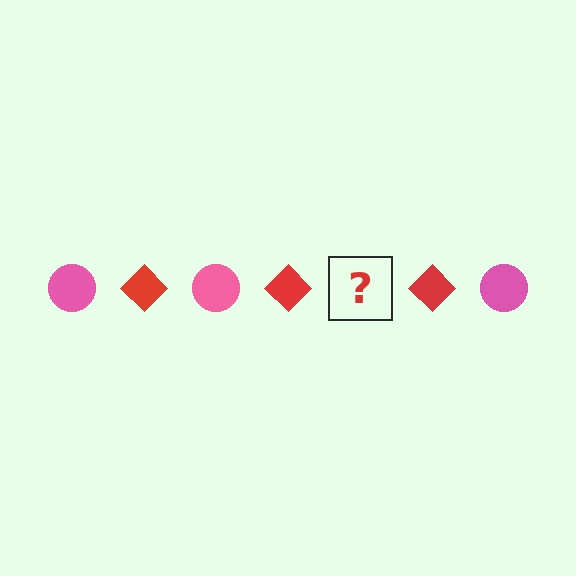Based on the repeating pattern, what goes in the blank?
The blank should be a pink circle.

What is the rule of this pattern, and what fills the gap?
The rule is that the pattern alternates between pink circle and red diamond. The gap should be filled with a pink circle.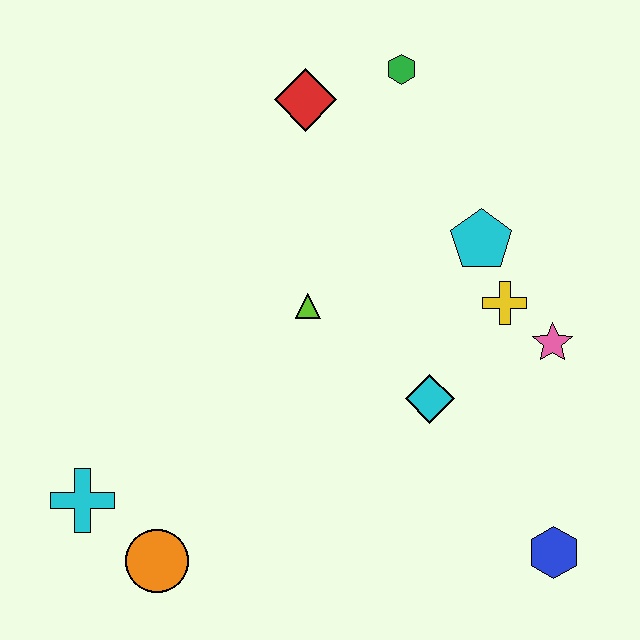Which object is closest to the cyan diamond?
The yellow cross is closest to the cyan diamond.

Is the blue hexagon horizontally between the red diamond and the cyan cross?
No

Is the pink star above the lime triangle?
No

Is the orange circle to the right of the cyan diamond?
No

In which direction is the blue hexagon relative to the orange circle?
The blue hexagon is to the right of the orange circle.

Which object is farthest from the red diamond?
The blue hexagon is farthest from the red diamond.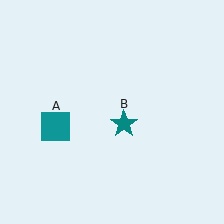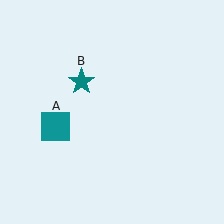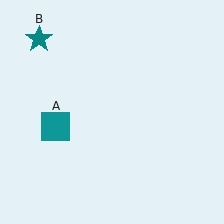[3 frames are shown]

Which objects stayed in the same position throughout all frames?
Teal square (object A) remained stationary.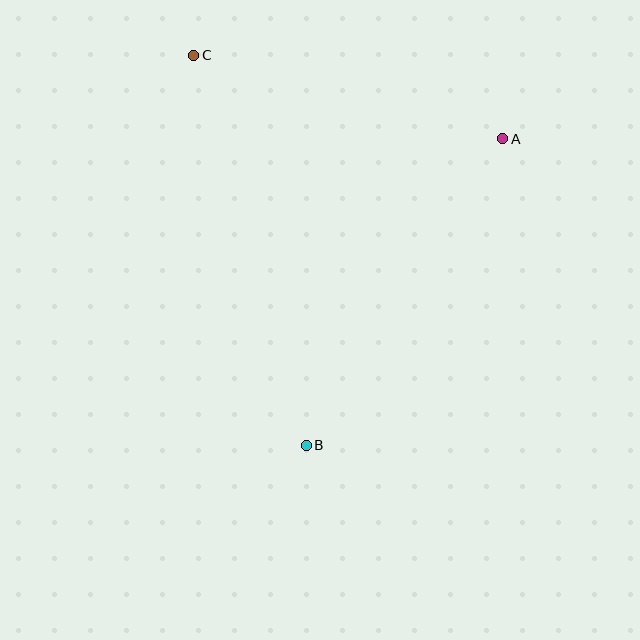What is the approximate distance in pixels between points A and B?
The distance between A and B is approximately 364 pixels.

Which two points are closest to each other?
Points A and C are closest to each other.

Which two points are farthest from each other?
Points B and C are farthest from each other.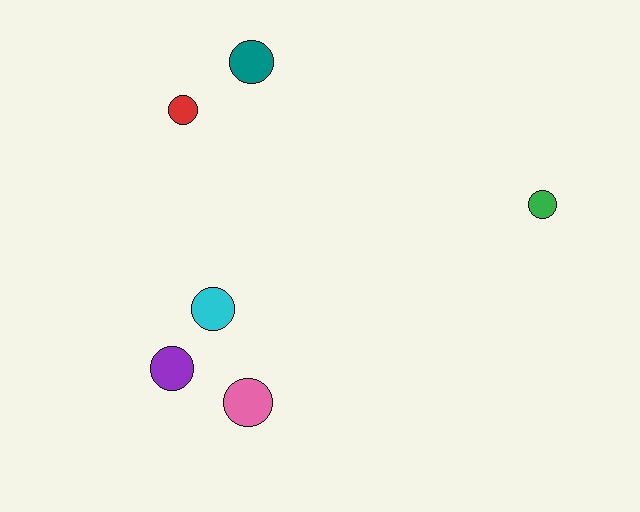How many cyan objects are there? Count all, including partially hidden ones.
There is 1 cyan object.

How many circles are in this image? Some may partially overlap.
There are 6 circles.